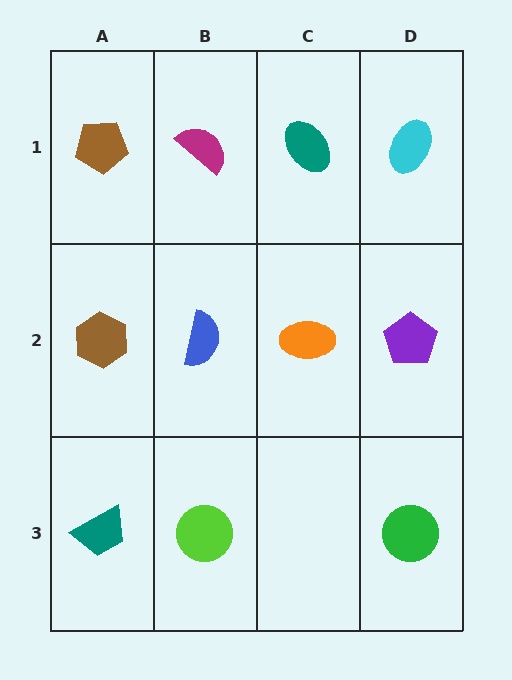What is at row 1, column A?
A brown pentagon.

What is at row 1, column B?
A magenta semicircle.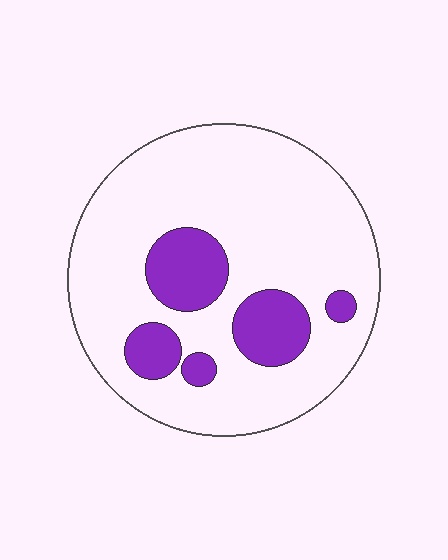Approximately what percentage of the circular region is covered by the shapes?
Approximately 20%.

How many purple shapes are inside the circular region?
5.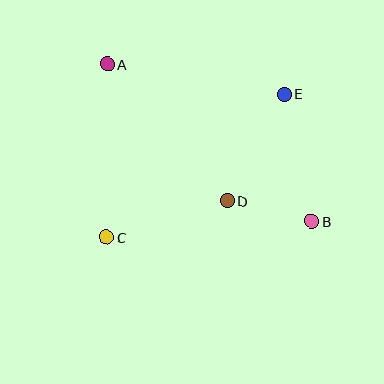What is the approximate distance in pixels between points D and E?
The distance between D and E is approximately 121 pixels.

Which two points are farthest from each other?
Points A and B are farthest from each other.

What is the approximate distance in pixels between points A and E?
The distance between A and E is approximately 179 pixels.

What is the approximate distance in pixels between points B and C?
The distance between B and C is approximately 206 pixels.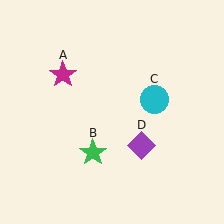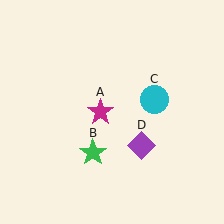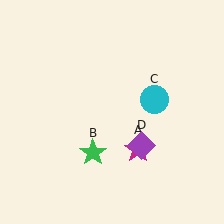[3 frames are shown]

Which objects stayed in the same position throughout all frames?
Green star (object B) and cyan circle (object C) and purple diamond (object D) remained stationary.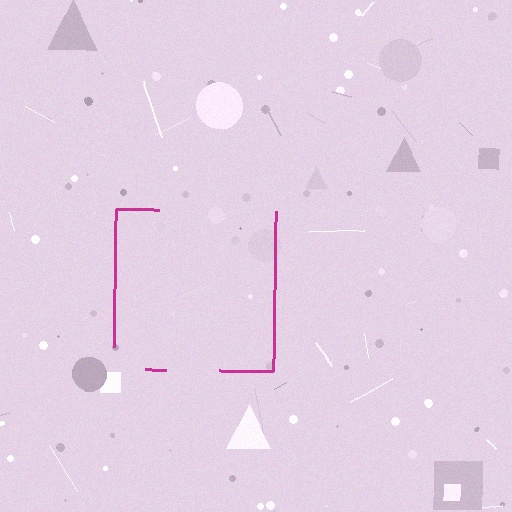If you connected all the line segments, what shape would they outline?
They would outline a square.